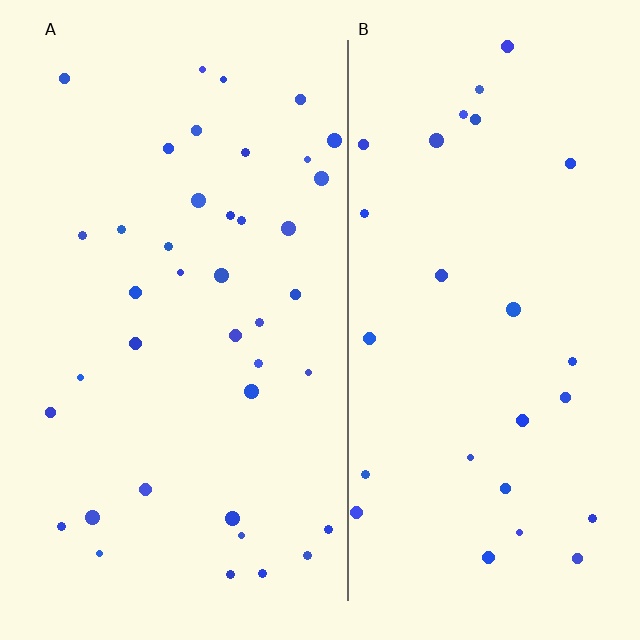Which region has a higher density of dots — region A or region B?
A (the left).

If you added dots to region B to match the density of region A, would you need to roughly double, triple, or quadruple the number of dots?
Approximately double.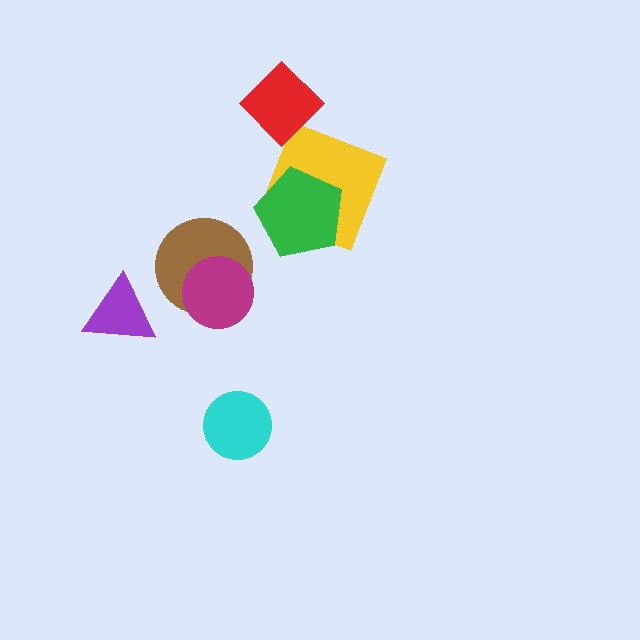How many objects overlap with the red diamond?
0 objects overlap with the red diamond.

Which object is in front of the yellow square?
The green pentagon is in front of the yellow square.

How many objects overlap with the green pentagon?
1 object overlaps with the green pentagon.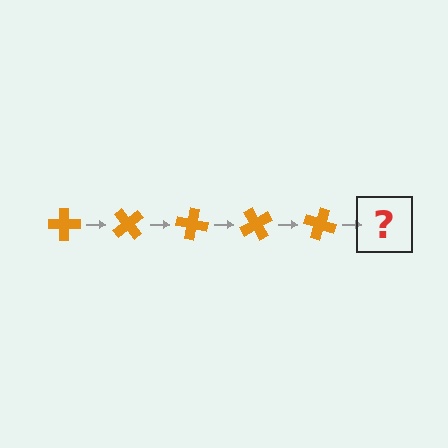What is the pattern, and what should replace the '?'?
The pattern is that the cross rotates 50 degrees each step. The '?' should be an orange cross rotated 250 degrees.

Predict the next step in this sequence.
The next step is an orange cross rotated 250 degrees.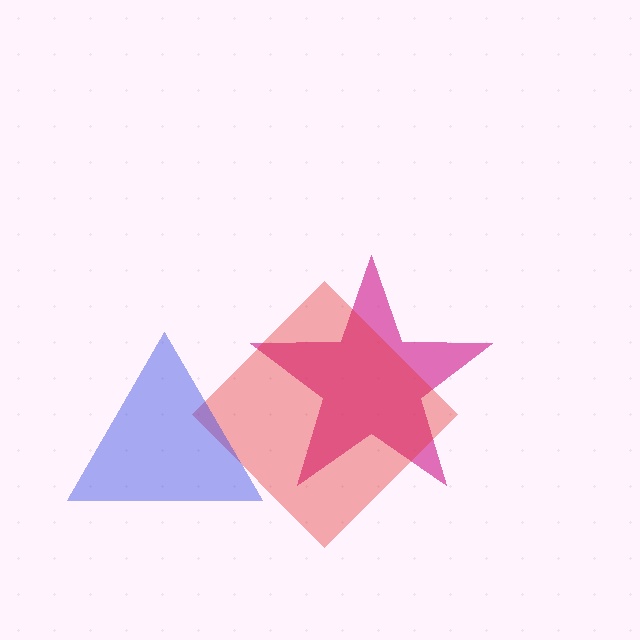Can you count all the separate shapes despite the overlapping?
Yes, there are 3 separate shapes.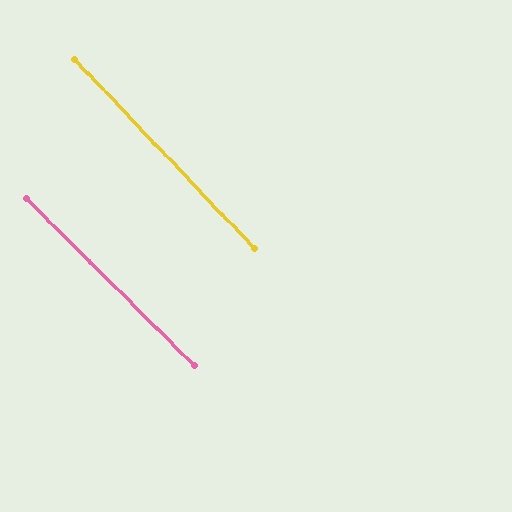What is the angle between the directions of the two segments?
Approximately 2 degrees.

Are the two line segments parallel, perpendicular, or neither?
Parallel — their directions differ by only 1.8°.